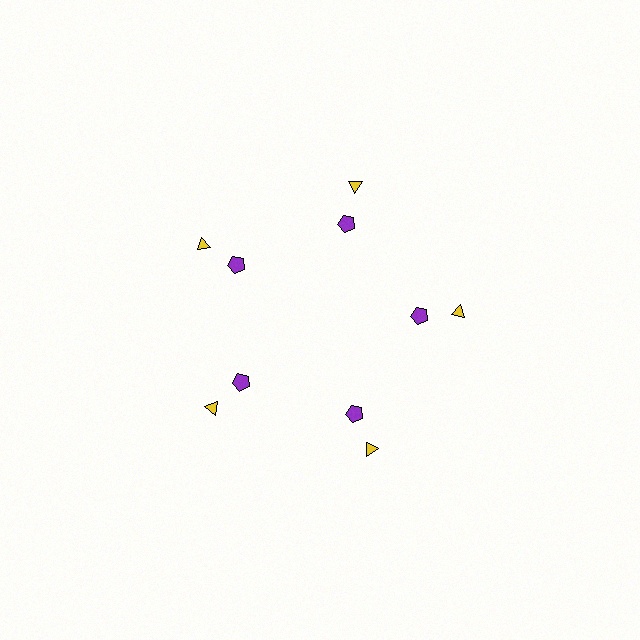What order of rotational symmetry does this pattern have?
This pattern has 5-fold rotational symmetry.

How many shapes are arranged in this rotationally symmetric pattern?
There are 10 shapes, arranged in 5 groups of 2.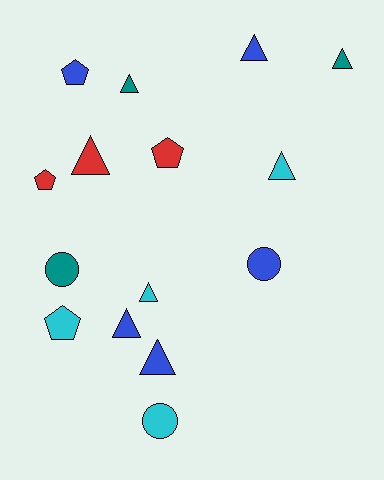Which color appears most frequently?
Blue, with 5 objects.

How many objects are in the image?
There are 15 objects.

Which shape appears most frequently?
Triangle, with 8 objects.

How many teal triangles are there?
There are 2 teal triangles.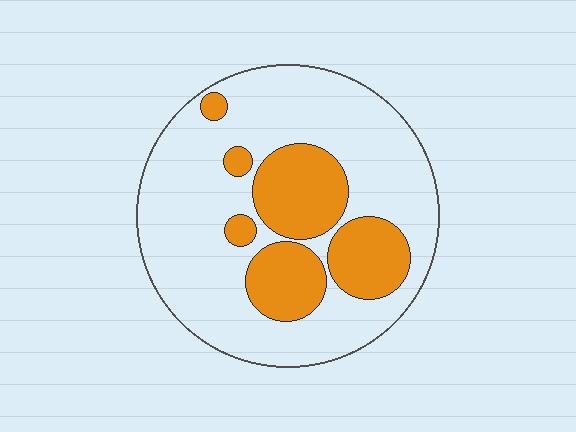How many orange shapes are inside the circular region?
6.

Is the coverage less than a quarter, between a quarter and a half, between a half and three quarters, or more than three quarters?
Between a quarter and a half.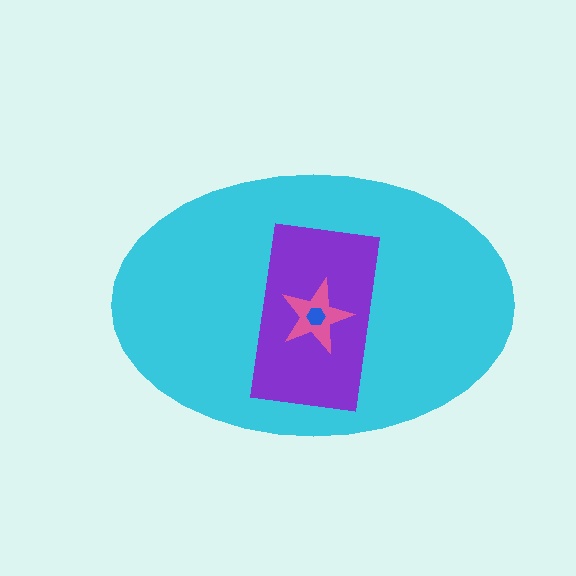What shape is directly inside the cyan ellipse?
The purple rectangle.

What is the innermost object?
The blue hexagon.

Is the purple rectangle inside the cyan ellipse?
Yes.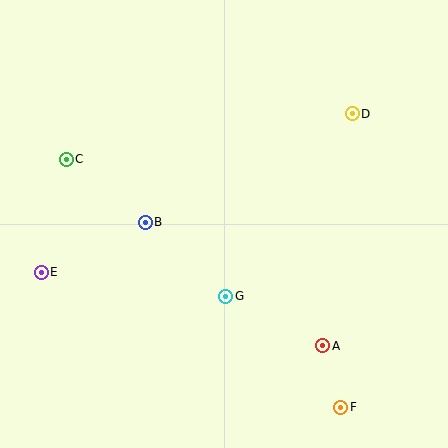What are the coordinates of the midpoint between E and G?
The midpoint between E and G is at (134, 284).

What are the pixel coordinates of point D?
Point D is at (352, 114).